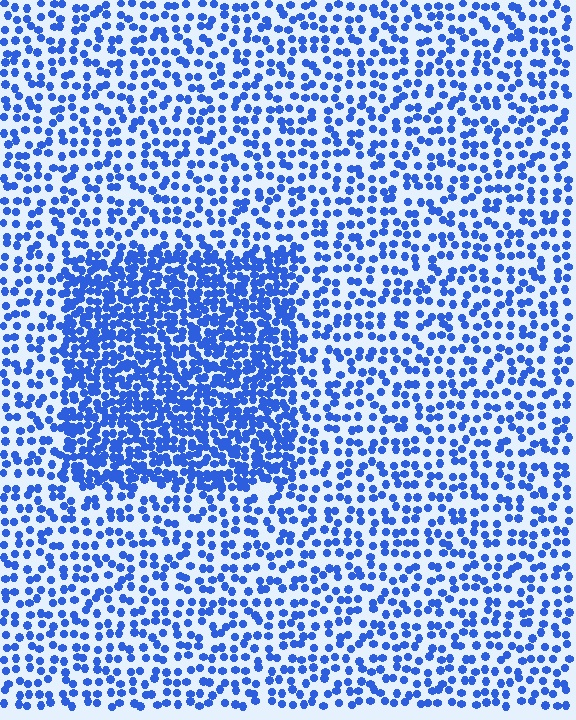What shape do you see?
I see a rectangle.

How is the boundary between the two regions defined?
The boundary is defined by a change in element density (approximately 2.2x ratio). All elements are the same color, size, and shape.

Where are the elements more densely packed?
The elements are more densely packed inside the rectangle boundary.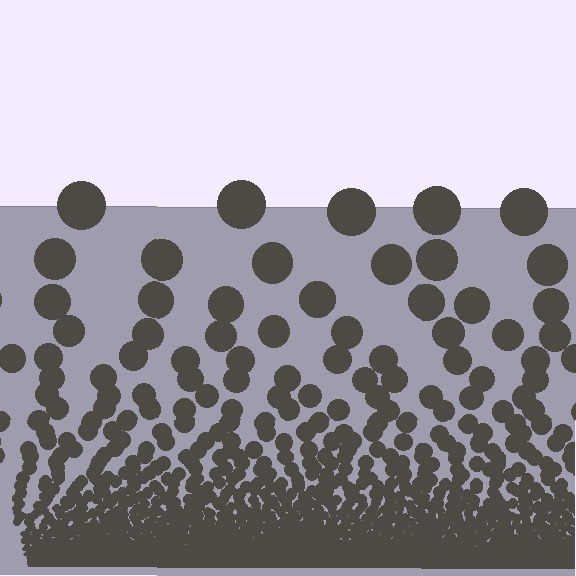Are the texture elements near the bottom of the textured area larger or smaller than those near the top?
Smaller. The gradient is inverted — elements near the bottom are smaller and denser.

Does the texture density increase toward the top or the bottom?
Density increases toward the bottom.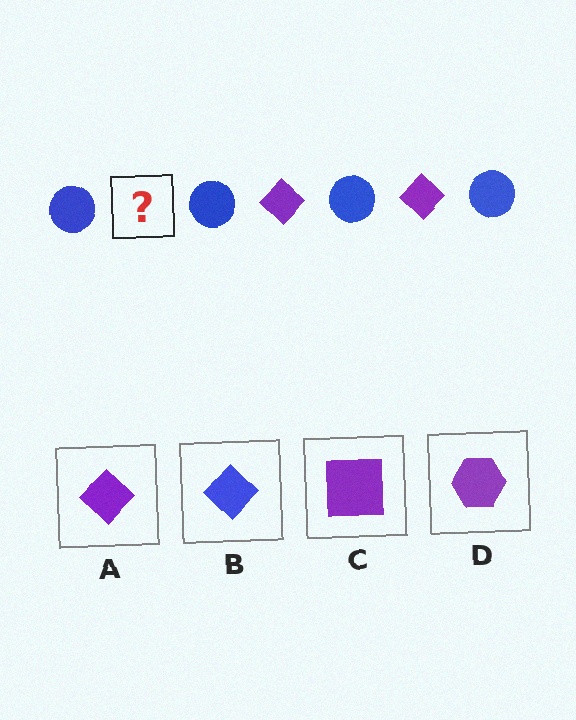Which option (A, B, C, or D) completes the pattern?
A.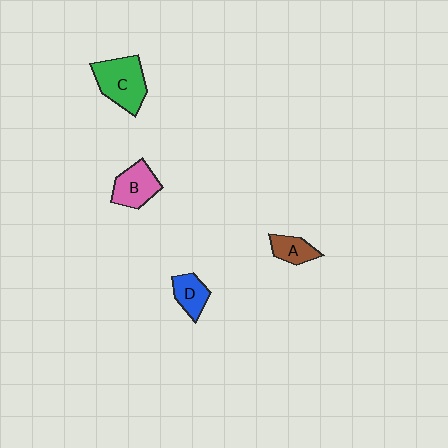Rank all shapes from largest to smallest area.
From largest to smallest: C (green), B (pink), D (blue), A (brown).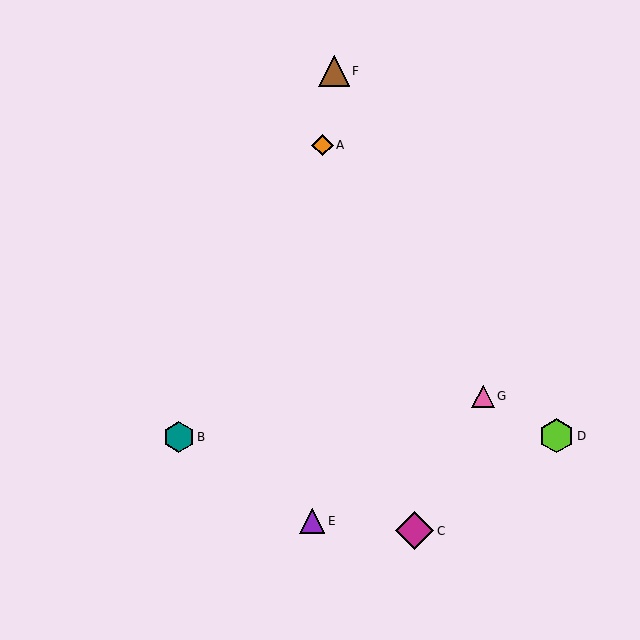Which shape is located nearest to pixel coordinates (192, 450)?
The teal hexagon (labeled B) at (179, 437) is nearest to that location.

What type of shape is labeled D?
Shape D is a lime hexagon.